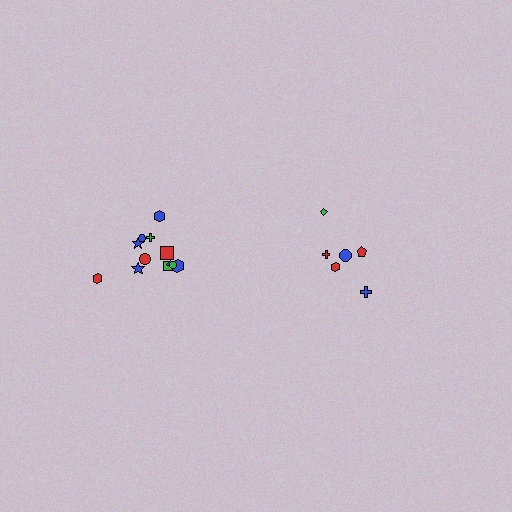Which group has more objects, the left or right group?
The left group.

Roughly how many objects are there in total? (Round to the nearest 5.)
Roughly 20 objects in total.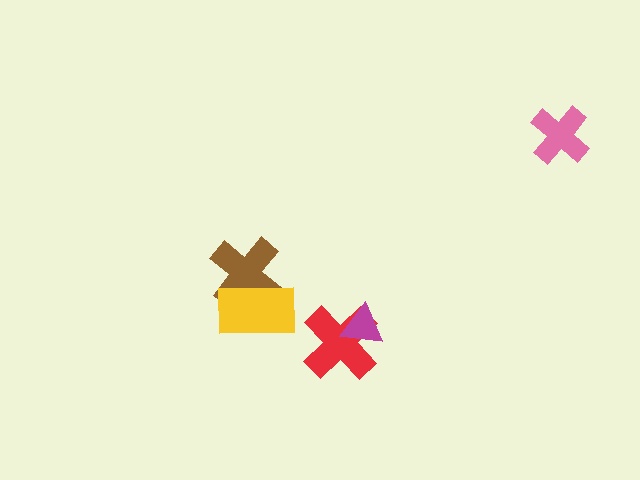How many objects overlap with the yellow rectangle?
1 object overlaps with the yellow rectangle.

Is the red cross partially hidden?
Yes, it is partially covered by another shape.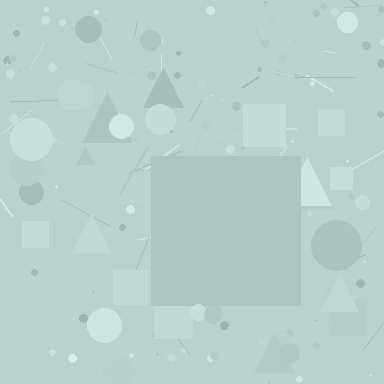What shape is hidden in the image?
A square is hidden in the image.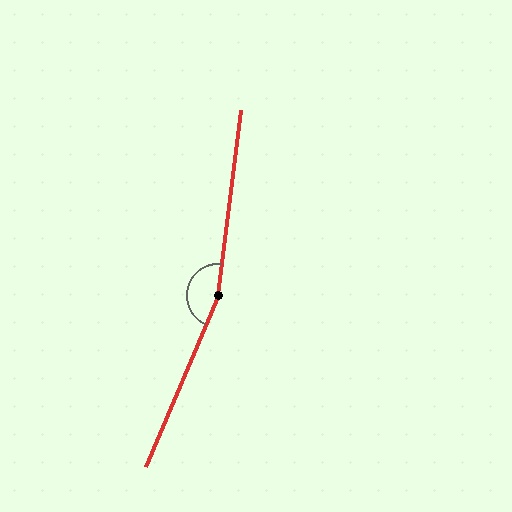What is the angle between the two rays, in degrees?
Approximately 164 degrees.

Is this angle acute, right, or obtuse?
It is obtuse.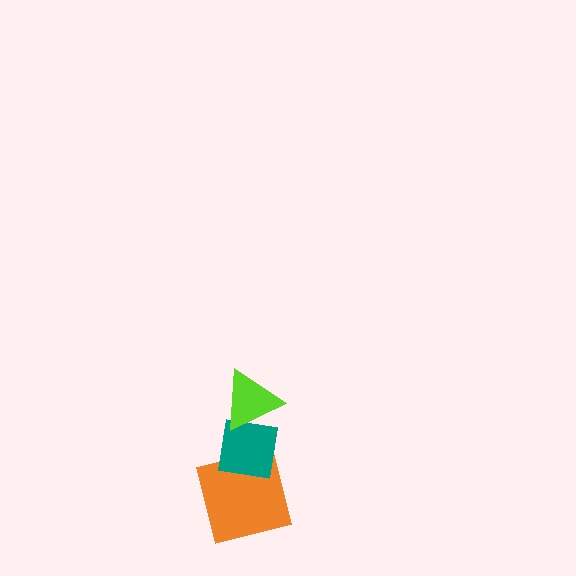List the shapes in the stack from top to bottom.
From top to bottom: the lime triangle, the teal square, the orange square.